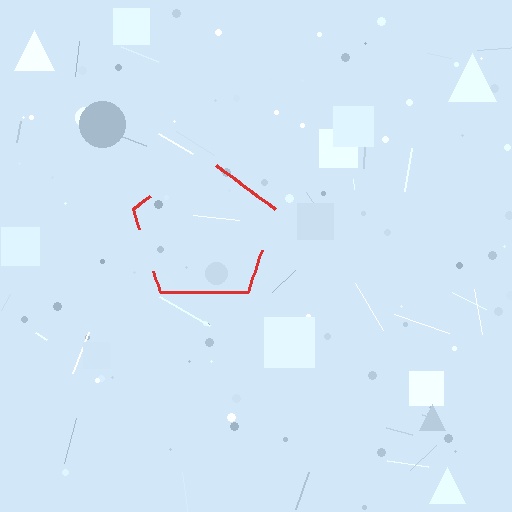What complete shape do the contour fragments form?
The contour fragments form a pentagon.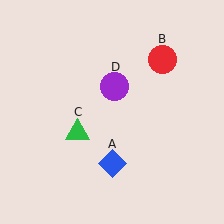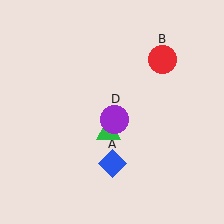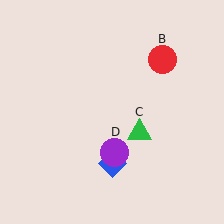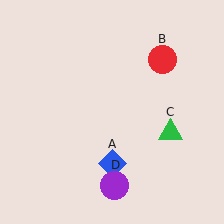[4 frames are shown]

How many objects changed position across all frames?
2 objects changed position: green triangle (object C), purple circle (object D).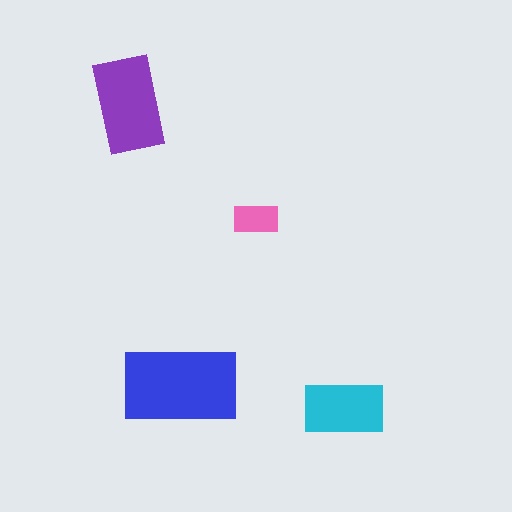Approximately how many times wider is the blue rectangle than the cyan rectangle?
About 1.5 times wider.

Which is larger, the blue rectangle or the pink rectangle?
The blue one.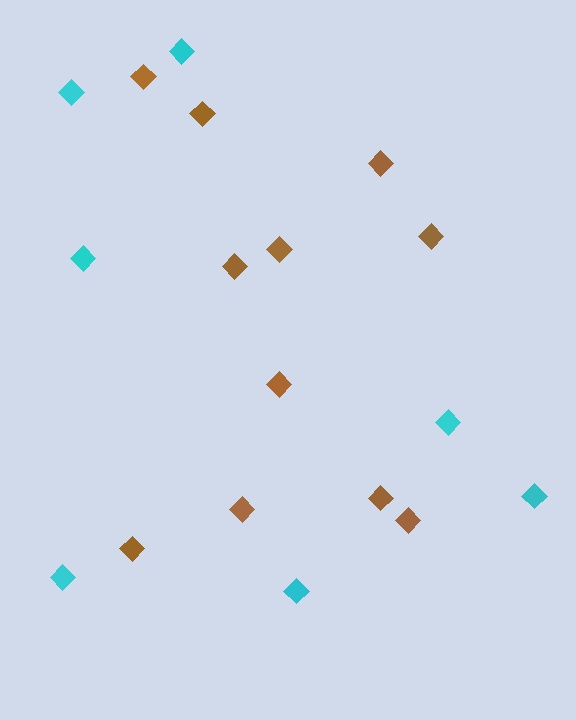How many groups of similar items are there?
There are 2 groups: one group of cyan diamonds (7) and one group of brown diamonds (11).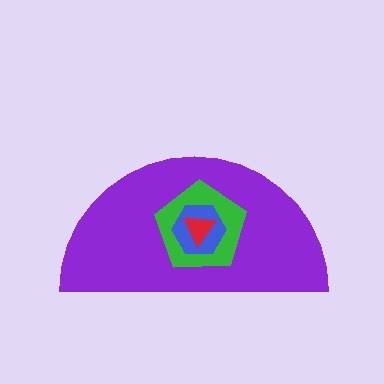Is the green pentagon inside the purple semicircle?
Yes.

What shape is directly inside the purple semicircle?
The green pentagon.